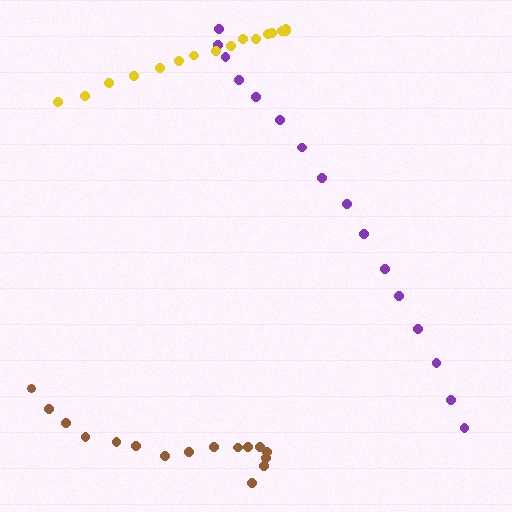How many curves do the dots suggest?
There are 3 distinct paths.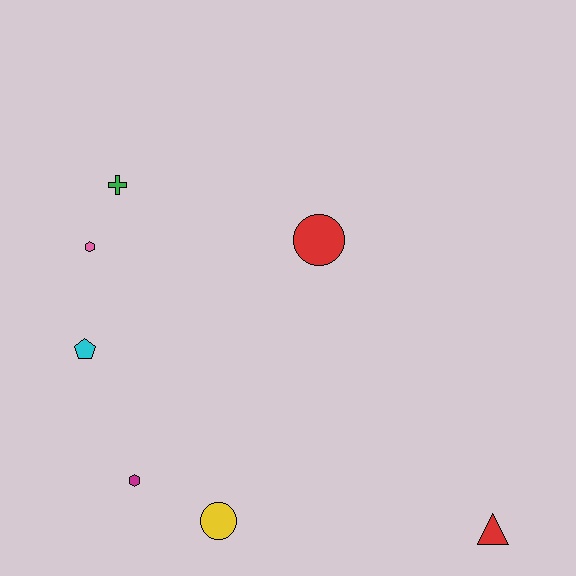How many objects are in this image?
There are 7 objects.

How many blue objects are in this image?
There are no blue objects.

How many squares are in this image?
There are no squares.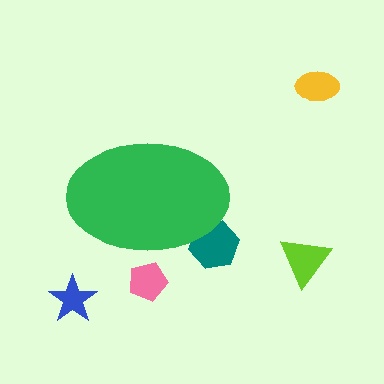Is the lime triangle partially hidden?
No, the lime triangle is fully visible.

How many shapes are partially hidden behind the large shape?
2 shapes are partially hidden.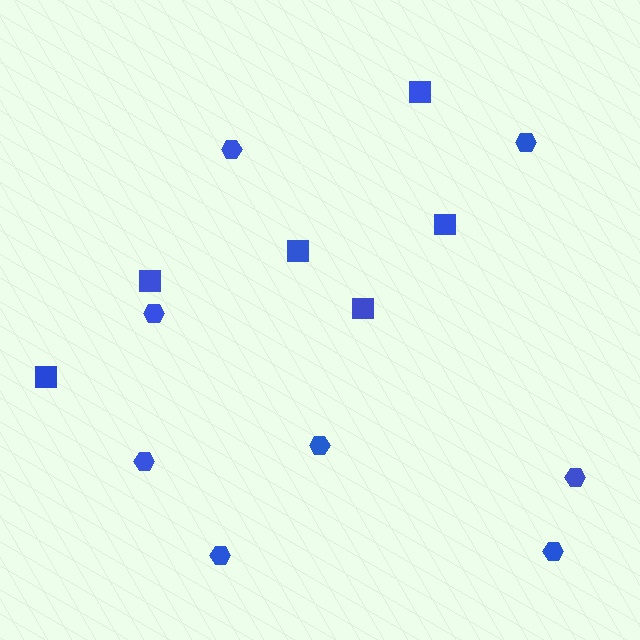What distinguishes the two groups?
There are 2 groups: one group of hexagons (8) and one group of squares (6).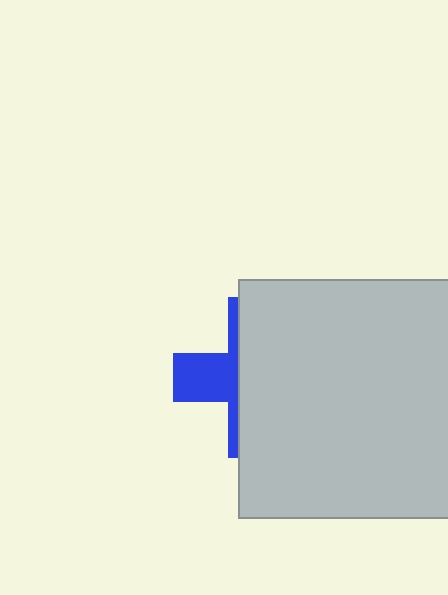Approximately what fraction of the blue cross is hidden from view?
Roughly 68% of the blue cross is hidden behind the light gray square.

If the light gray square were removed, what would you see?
You would see the complete blue cross.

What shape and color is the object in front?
The object in front is a light gray square.